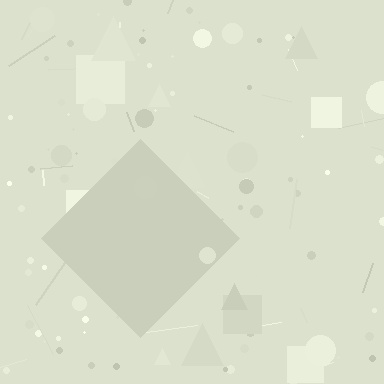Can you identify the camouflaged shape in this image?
The camouflaged shape is a diamond.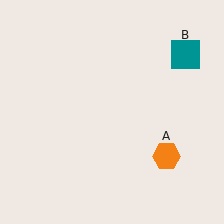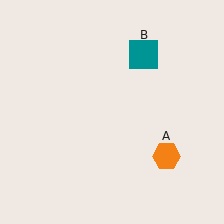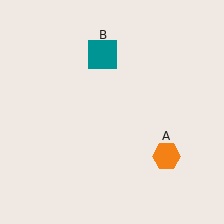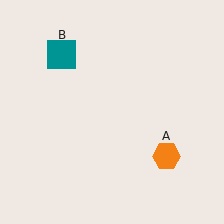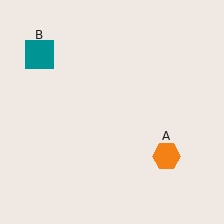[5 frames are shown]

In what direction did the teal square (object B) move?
The teal square (object B) moved left.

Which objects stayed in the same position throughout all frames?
Orange hexagon (object A) remained stationary.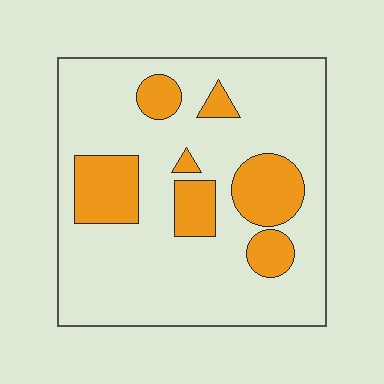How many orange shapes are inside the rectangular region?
7.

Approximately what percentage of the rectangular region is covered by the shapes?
Approximately 20%.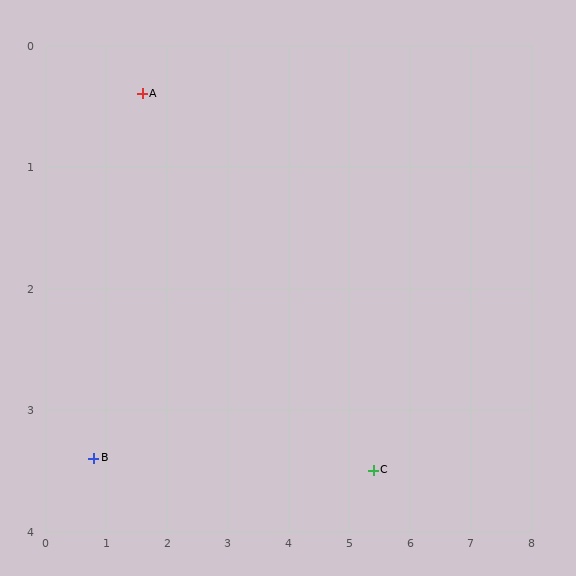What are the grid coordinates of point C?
Point C is at approximately (5.4, 3.5).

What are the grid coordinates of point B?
Point B is at approximately (0.8, 3.4).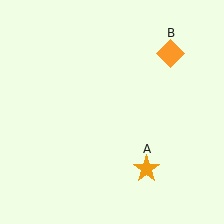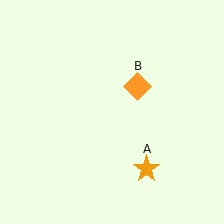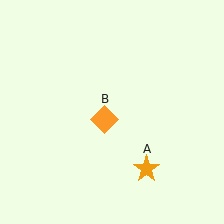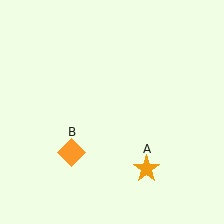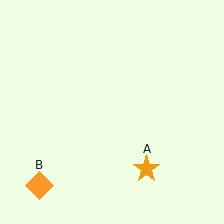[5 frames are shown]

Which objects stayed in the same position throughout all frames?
Orange star (object A) remained stationary.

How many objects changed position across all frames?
1 object changed position: orange diamond (object B).